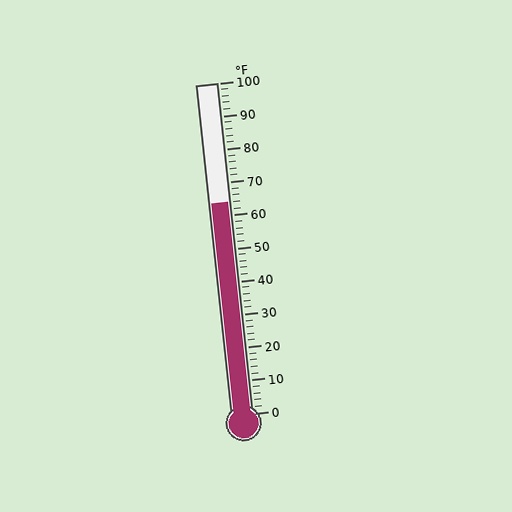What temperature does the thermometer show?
The thermometer shows approximately 64°F.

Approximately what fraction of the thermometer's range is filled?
The thermometer is filled to approximately 65% of its range.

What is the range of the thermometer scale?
The thermometer scale ranges from 0°F to 100°F.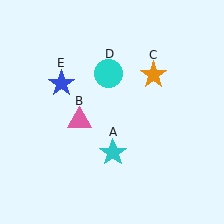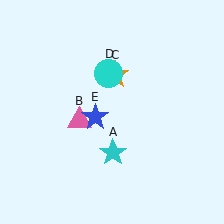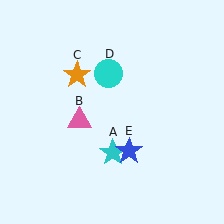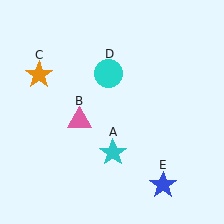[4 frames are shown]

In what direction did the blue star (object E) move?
The blue star (object E) moved down and to the right.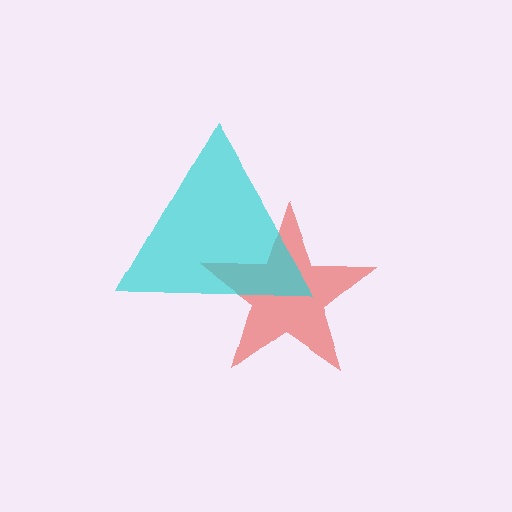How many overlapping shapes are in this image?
There are 2 overlapping shapes in the image.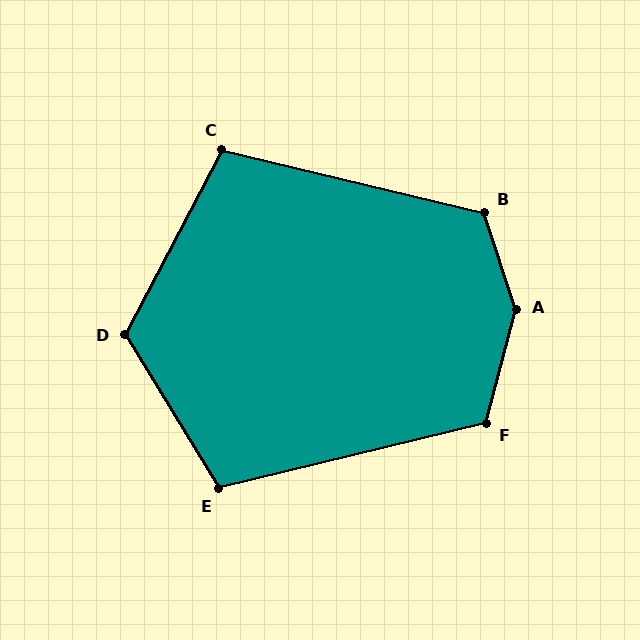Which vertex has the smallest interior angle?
C, at approximately 104 degrees.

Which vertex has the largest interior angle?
A, at approximately 147 degrees.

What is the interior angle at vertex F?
Approximately 118 degrees (obtuse).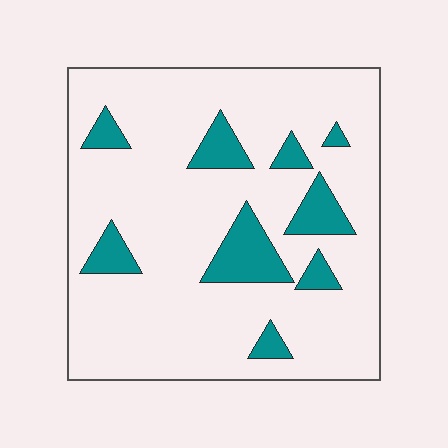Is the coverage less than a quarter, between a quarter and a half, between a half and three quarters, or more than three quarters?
Less than a quarter.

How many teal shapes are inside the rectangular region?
9.